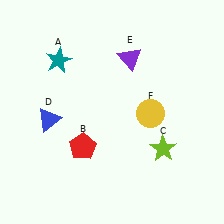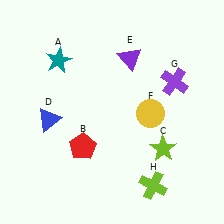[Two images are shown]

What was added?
A purple cross (G), a lime cross (H) were added in Image 2.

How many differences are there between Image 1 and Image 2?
There are 2 differences between the two images.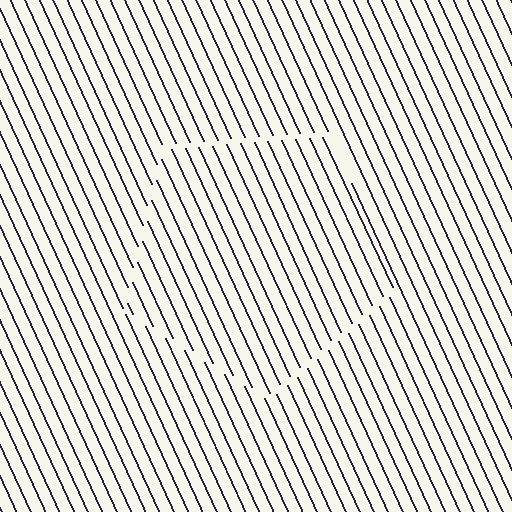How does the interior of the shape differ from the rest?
The interior of the shape contains the same grating, shifted by half a period — the contour is defined by the phase discontinuity where line-ends from the inner and outer gratings abut.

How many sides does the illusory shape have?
5 sides — the line-ends trace a pentagon.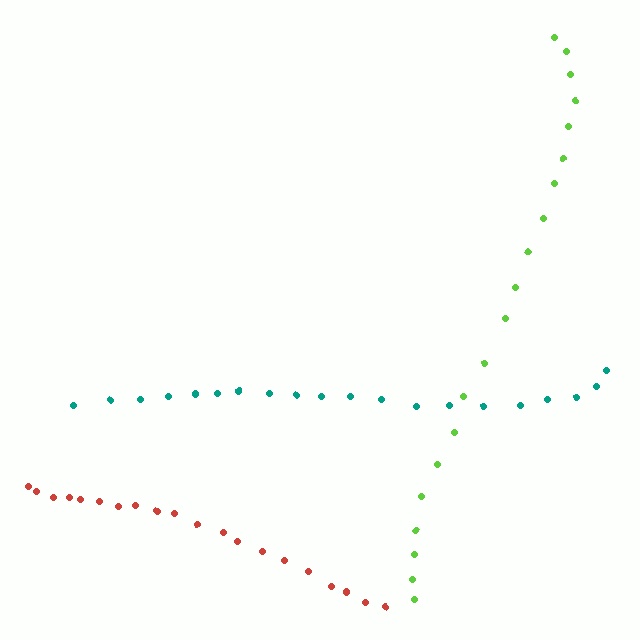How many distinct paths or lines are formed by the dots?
There are 3 distinct paths.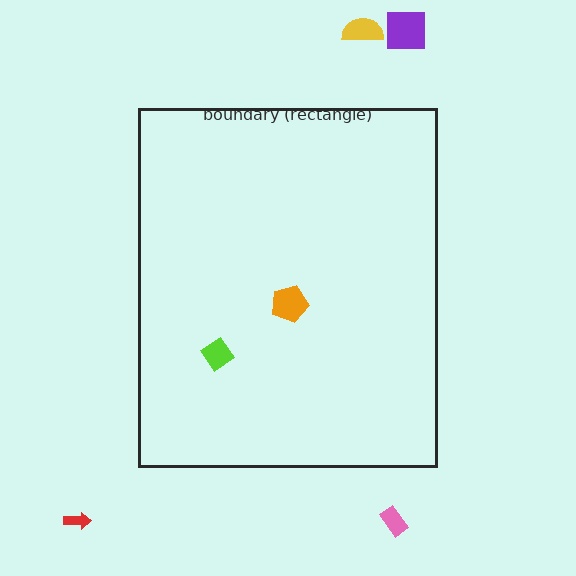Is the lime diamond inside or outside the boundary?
Inside.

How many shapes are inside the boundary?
2 inside, 4 outside.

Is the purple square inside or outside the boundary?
Outside.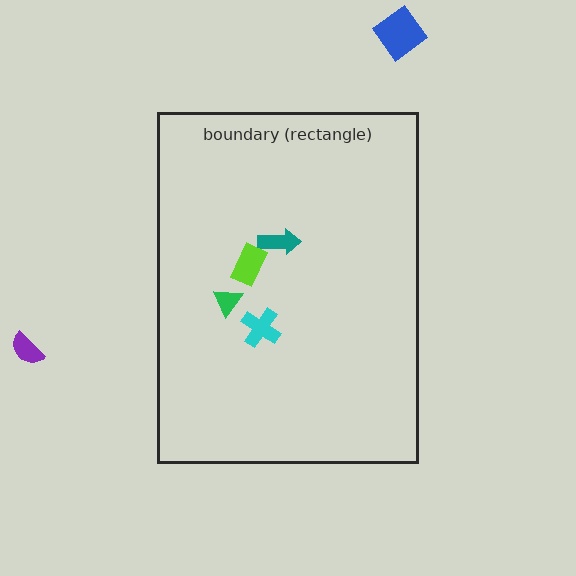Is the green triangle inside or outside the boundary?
Inside.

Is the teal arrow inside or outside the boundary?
Inside.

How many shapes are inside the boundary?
4 inside, 2 outside.